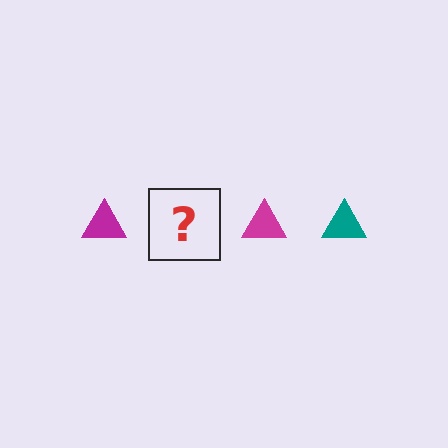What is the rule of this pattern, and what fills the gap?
The rule is that the pattern cycles through magenta, teal triangles. The gap should be filled with a teal triangle.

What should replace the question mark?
The question mark should be replaced with a teal triangle.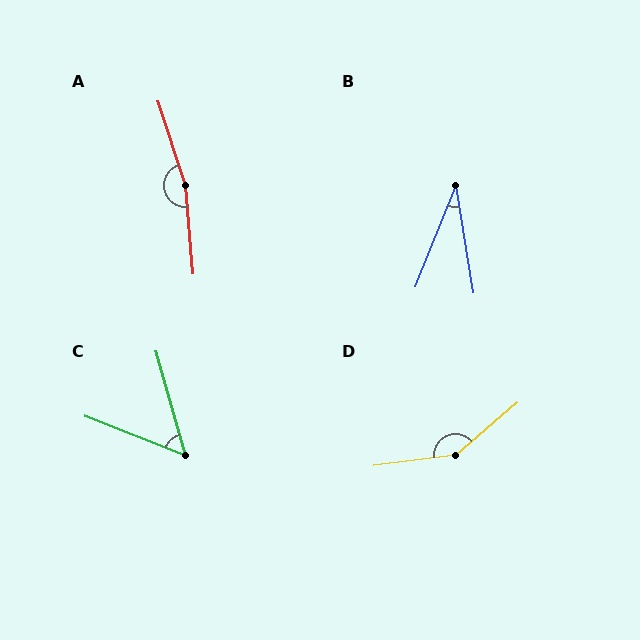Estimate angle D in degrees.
Approximately 146 degrees.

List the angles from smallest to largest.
B (31°), C (53°), D (146°), A (167°).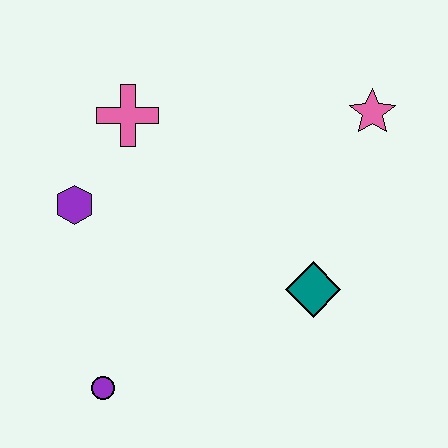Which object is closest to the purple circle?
The purple hexagon is closest to the purple circle.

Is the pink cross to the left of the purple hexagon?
No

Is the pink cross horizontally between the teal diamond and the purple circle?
Yes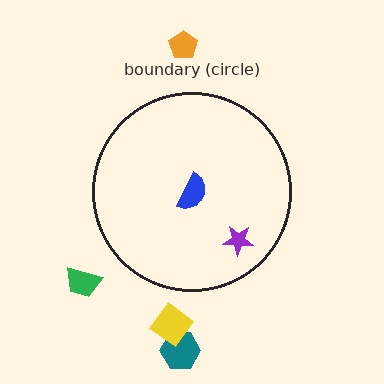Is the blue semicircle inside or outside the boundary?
Inside.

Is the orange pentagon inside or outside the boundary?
Outside.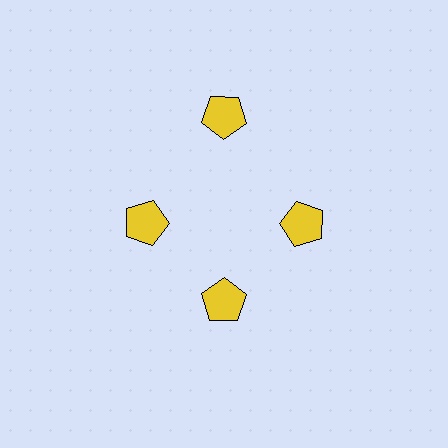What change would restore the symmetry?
The symmetry would be restored by moving it inward, back onto the ring so that all 4 pentagons sit at equal angles and equal distance from the center.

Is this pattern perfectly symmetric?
No. The 4 yellow pentagons are arranged in a ring, but one element near the 12 o'clock position is pushed outward from the center, breaking the 4-fold rotational symmetry.